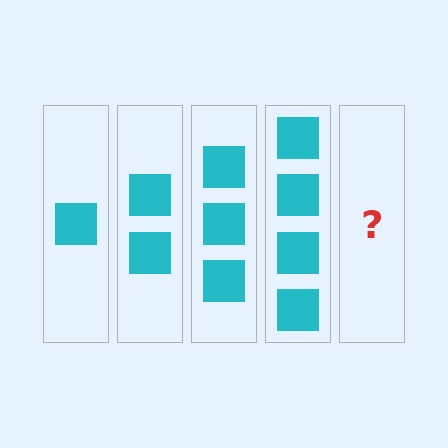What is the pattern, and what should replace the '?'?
The pattern is that each step adds one more square. The '?' should be 5 squares.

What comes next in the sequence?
The next element should be 5 squares.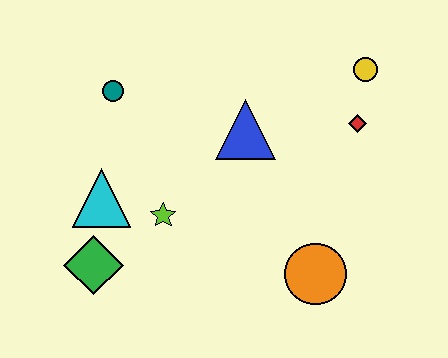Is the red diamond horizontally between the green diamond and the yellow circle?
Yes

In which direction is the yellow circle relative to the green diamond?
The yellow circle is to the right of the green diamond.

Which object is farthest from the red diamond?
The green diamond is farthest from the red diamond.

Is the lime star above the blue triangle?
No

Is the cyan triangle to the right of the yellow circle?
No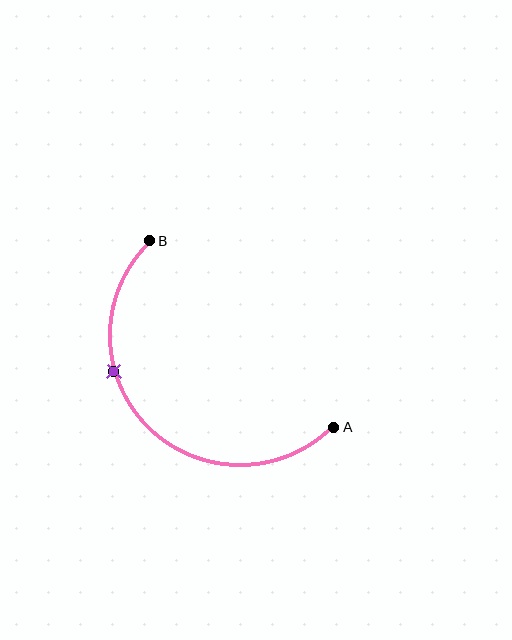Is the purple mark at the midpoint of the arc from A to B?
No. The purple mark lies on the arc but is closer to endpoint B. The arc midpoint would be at the point on the curve equidistant along the arc from both A and B.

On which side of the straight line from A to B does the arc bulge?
The arc bulges below and to the left of the straight line connecting A and B.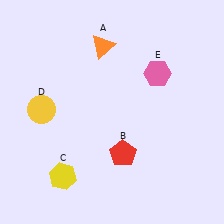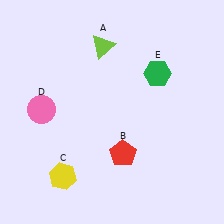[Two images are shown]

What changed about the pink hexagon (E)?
In Image 1, E is pink. In Image 2, it changed to green.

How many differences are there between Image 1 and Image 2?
There are 3 differences between the two images.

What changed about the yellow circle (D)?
In Image 1, D is yellow. In Image 2, it changed to pink.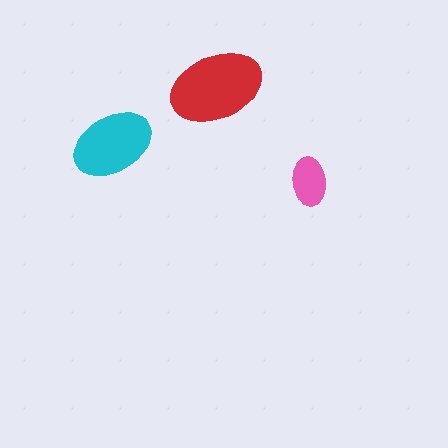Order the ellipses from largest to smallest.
the red one, the cyan one, the pink one.